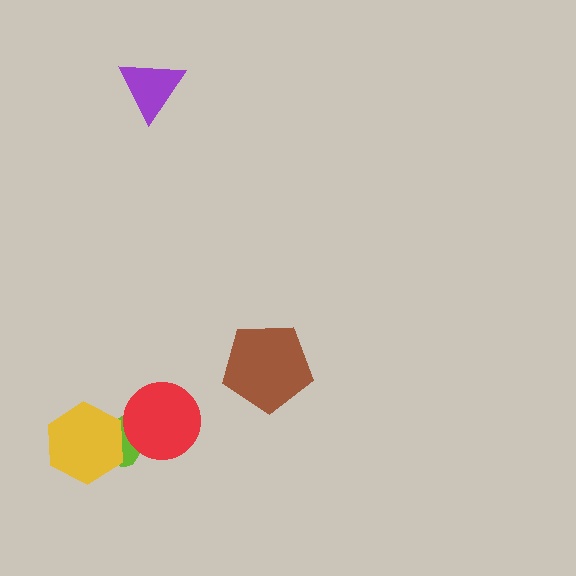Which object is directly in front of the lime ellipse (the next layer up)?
The yellow hexagon is directly in front of the lime ellipse.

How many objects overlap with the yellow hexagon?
1 object overlaps with the yellow hexagon.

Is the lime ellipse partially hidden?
Yes, it is partially covered by another shape.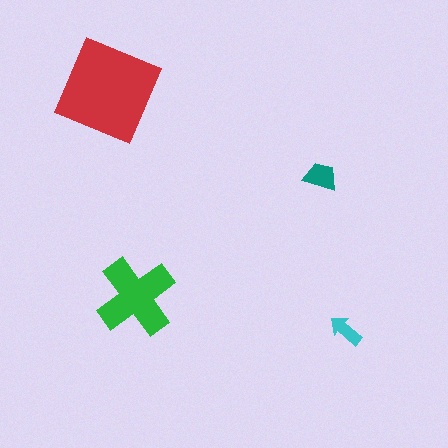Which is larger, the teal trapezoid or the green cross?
The green cross.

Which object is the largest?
The red diamond.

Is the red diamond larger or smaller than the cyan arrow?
Larger.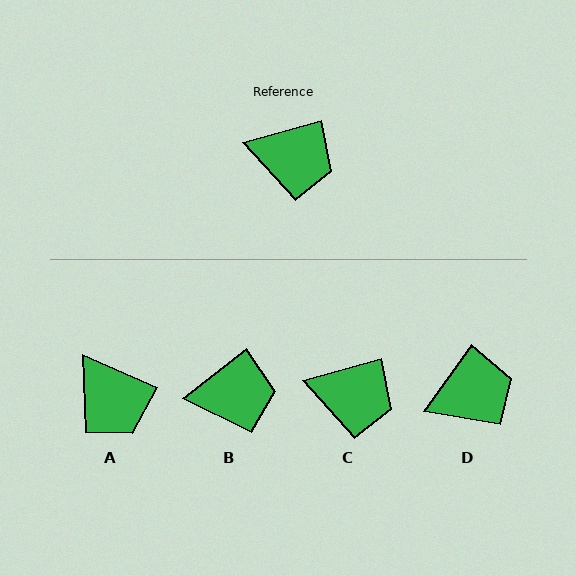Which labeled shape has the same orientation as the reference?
C.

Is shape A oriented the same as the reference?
No, it is off by about 40 degrees.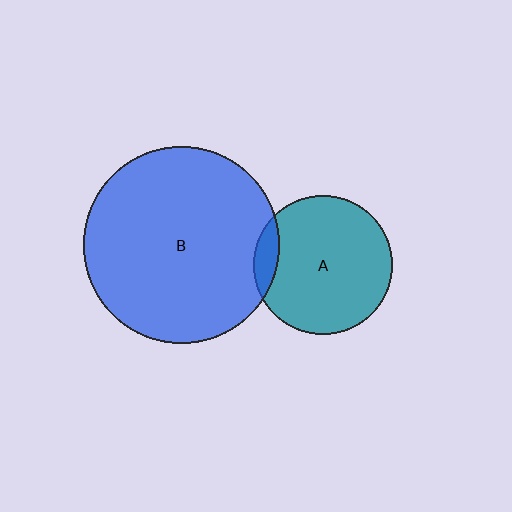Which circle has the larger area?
Circle B (blue).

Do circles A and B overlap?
Yes.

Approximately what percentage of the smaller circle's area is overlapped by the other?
Approximately 10%.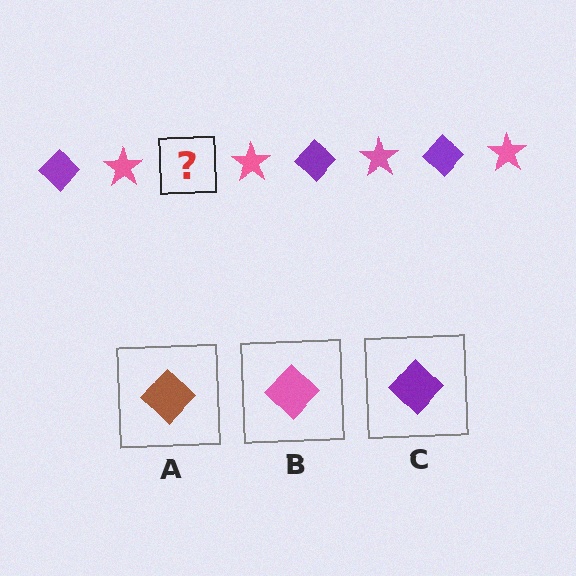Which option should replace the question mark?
Option C.